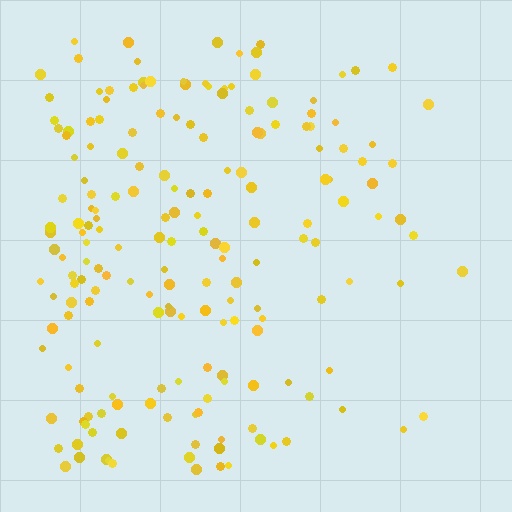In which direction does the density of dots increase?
From right to left, with the left side densest.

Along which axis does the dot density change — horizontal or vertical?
Horizontal.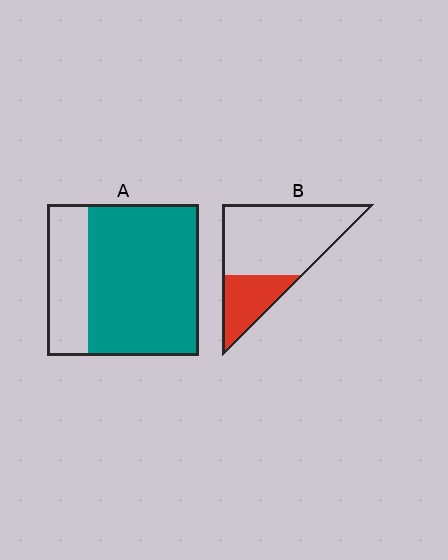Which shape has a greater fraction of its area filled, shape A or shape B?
Shape A.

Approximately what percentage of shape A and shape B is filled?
A is approximately 75% and B is approximately 30%.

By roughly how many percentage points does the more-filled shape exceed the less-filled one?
By roughly 45 percentage points (A over B).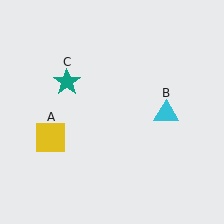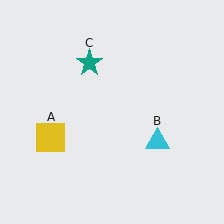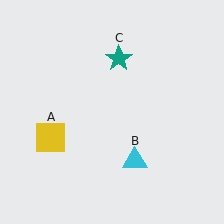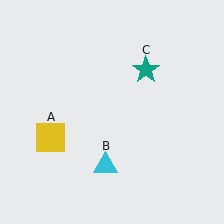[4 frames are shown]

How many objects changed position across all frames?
2 objects changed position: cyan triangle (object B), teal star (object C).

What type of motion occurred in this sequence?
The cyan triangle (object B), teal star (object C) rotated clockwise around the center of the scene.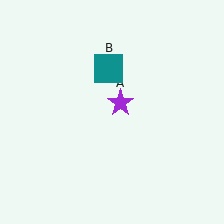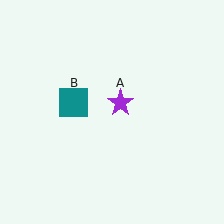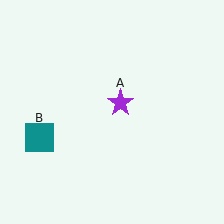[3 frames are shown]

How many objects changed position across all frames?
1 object changed position: teal square (object B).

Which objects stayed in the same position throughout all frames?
Purple star (object A) remained stationary.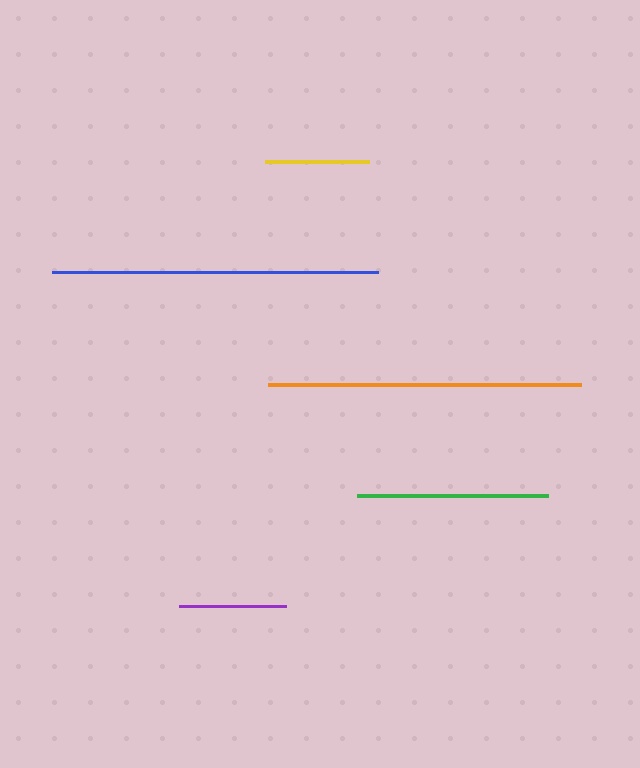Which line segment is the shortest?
The yellow line is the shortest at approximately 104 pixels.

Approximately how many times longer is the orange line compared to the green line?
The orange line is approximately 1.6 times the length of the green line.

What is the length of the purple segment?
The purple segment is approximately 106 pixels long.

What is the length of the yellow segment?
The yellow segment is approximately 104 pixels long.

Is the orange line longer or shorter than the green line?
The orange line is longer than the green line.